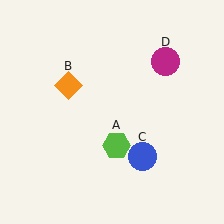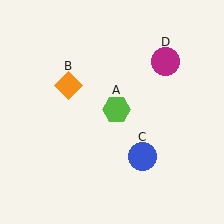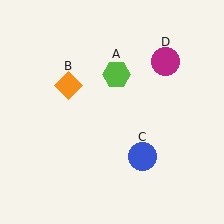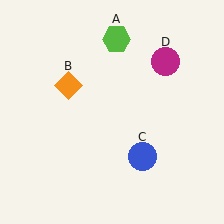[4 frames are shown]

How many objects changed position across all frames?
1 object changed position: lime hexagon (object A).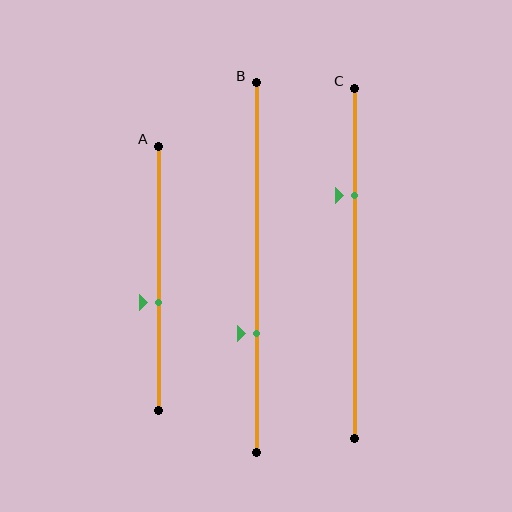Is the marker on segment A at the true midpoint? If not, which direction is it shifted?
No, the marker on segment A is shifted downward by about 9% of the segment length.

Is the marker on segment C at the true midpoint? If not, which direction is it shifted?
No, the marker on segment C is shifted upward by about 19% of the segment length.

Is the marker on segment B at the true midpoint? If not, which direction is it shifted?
No, the marker on segment B is shifted downward by about 18% of the segment length.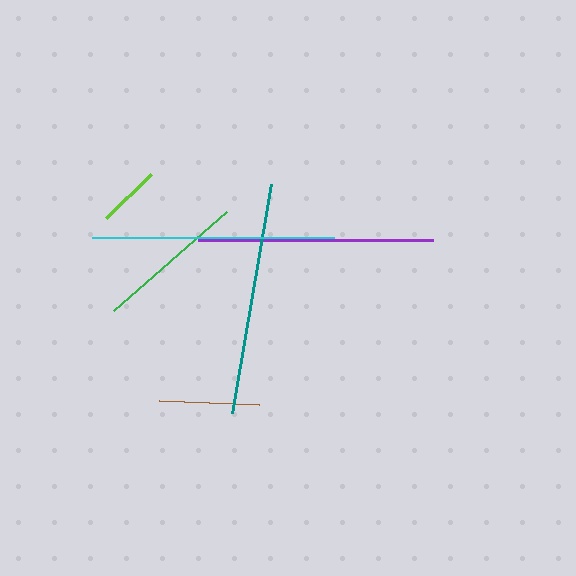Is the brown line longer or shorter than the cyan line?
The cyan line is longer than the brown line.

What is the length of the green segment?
The green segment is approximately 151 pixels long.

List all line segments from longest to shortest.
From longest to shortest: cyan, purple, teal, green, brown, lime.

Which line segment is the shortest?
The lime line is the shortest at approximately 63 pixels.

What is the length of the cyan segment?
The cyan segment is approximately 241 pixels long.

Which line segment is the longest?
The cyan line is the longest at approximately 241 pixels.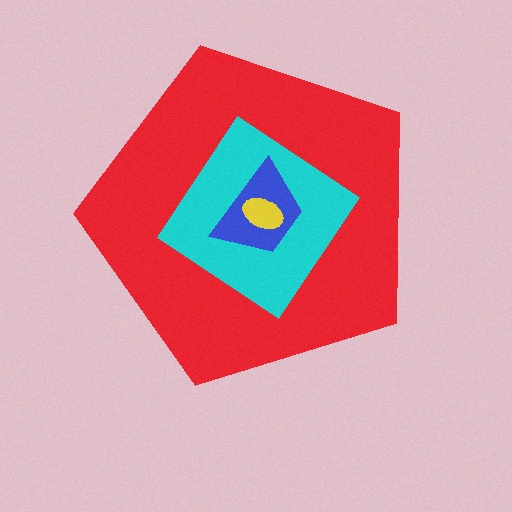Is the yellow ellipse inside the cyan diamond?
Yes.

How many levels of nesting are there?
4.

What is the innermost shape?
The yellow ellipse.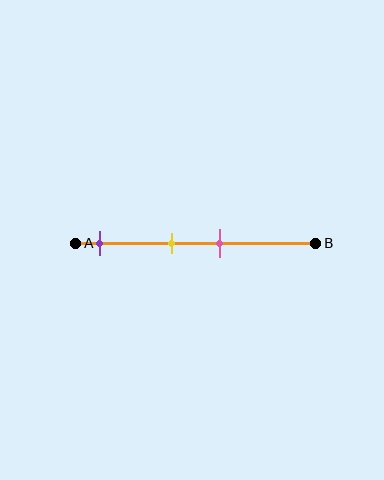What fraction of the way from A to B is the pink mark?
The pink mark is approximately 60% (0.6) of the way from A to B.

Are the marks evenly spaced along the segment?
No, the marks are not evenly spaced.